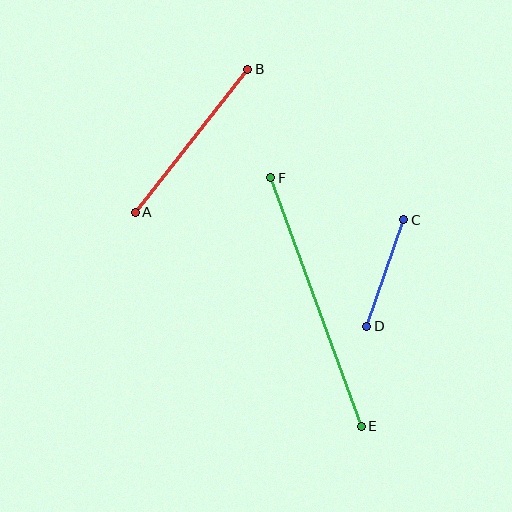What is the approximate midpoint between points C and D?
The midpoint is at approximately (385, 273) pixels.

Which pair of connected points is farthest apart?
Points E and F are farthest apart.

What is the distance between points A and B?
The distance is approximately 182 pixels.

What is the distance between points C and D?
The distance is approximately 113 pixels.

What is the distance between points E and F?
The distance is approximately 264 pixels.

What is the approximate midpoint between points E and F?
The midpoint is at approximately (316, 302) pixels.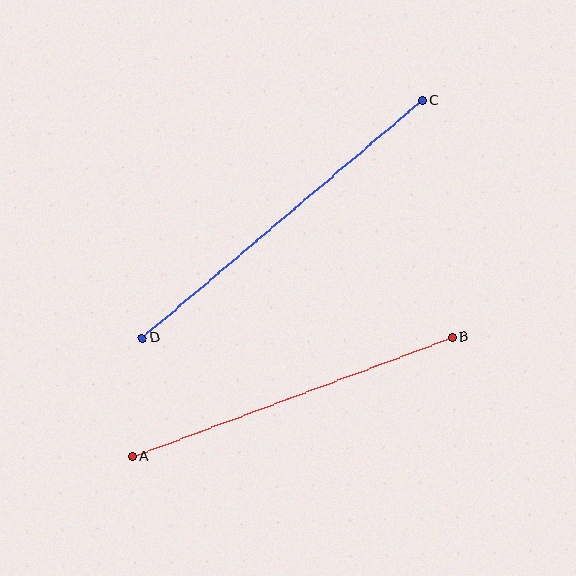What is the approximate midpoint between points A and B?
The midpoint is at approximately (292, 397) pixels.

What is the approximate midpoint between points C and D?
The midpoint is at approximately (282, 219) pixels.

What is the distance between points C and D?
The distance is approximately 368 pixels.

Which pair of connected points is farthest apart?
Points C and D are farthest apart.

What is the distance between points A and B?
The distance is approximately 341 pixels.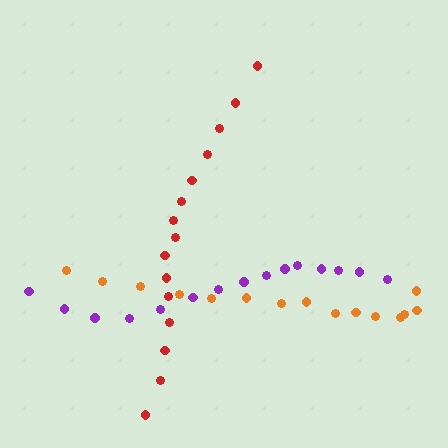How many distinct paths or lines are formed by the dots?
There are 3 distinct paths.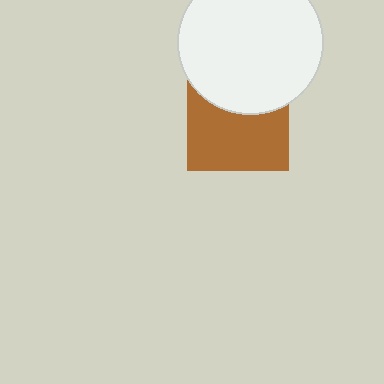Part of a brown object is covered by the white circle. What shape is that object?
It is a square.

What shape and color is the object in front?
The object in front is a white circle.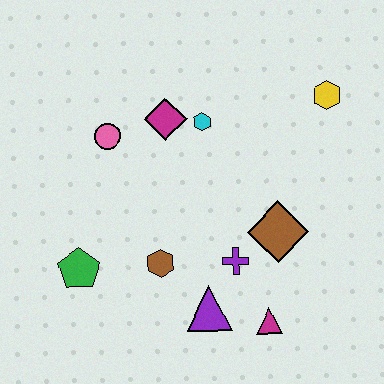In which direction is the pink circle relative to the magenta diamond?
The pink circle is to the left of the magenta diamond.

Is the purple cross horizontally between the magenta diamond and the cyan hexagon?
No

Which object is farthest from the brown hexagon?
The yellow hexagon is farthest from the brown hexagon.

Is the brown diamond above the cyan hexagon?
No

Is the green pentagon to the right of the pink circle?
No